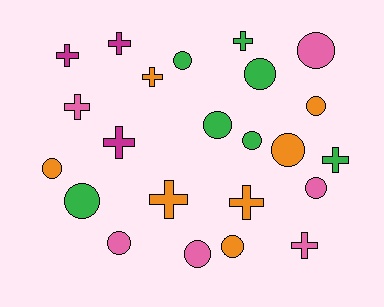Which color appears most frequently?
Orange, with 7 objects.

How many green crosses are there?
There are 2 green crosses.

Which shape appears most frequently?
Circle, with 13 objects.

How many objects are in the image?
There are 23 objects.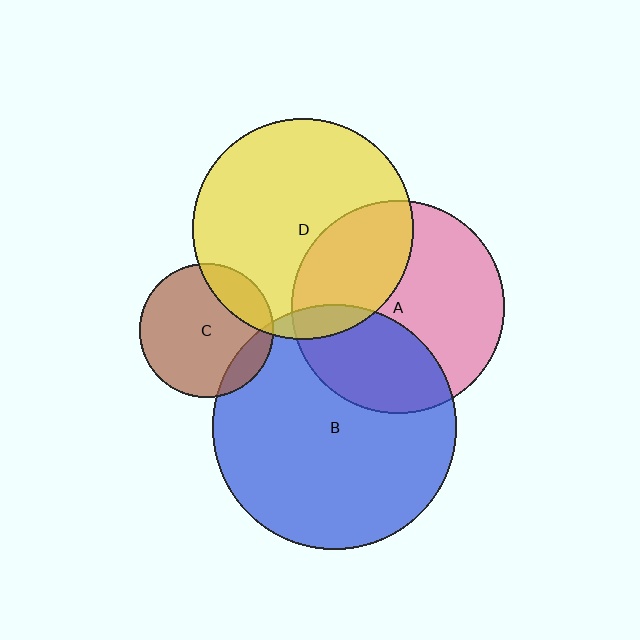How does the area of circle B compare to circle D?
Approximately 1.2 times.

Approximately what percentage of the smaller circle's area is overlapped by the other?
Approximately 5%.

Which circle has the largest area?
Circle B (blue).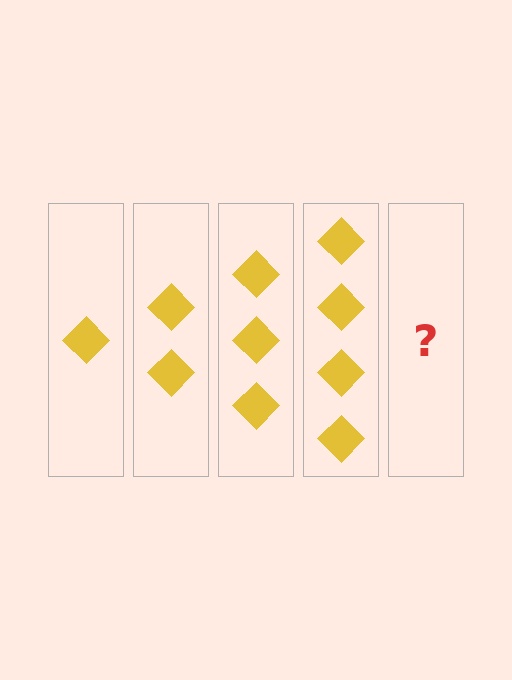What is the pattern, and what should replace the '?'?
The pattern is that each step adds one more diamond. The '?' should be 5 diamonds.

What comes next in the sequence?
The next element should be 5 diamonds.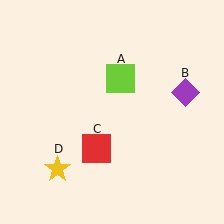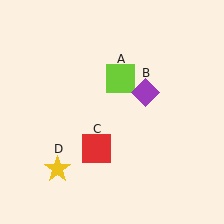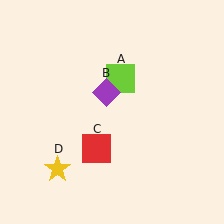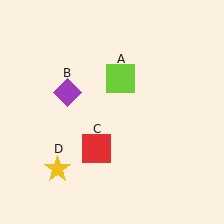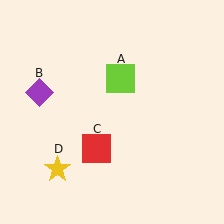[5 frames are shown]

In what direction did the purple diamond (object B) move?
The purple diamond (object B) moved left.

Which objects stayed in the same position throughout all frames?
Lime square (object A) and red square (object C) and yellow star (object D) remained stationary.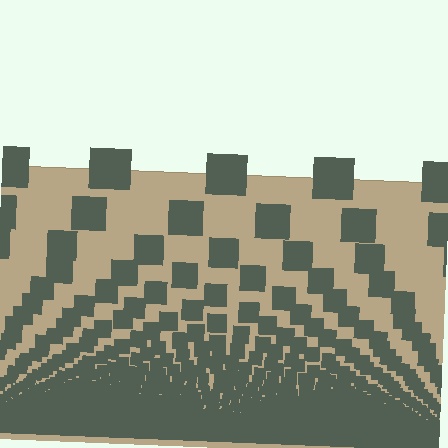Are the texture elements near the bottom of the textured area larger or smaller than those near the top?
Smaller. The gradient is inverted — elements near the bottom are smaller and denser.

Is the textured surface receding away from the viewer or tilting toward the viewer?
The surface appears to tilt toward the viewer. Texture elements get larger and sparser toward the top.